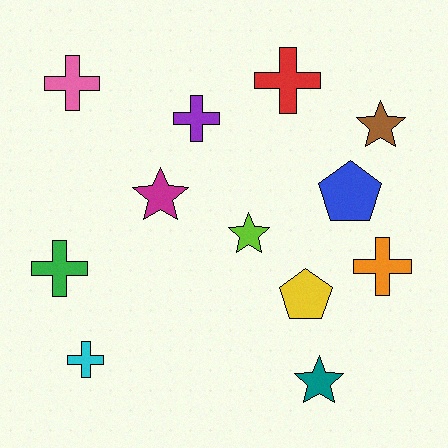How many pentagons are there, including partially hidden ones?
There are 2 pentagons.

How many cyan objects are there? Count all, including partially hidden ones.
There is 1 cyan object.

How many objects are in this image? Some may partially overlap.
There are 12 objects.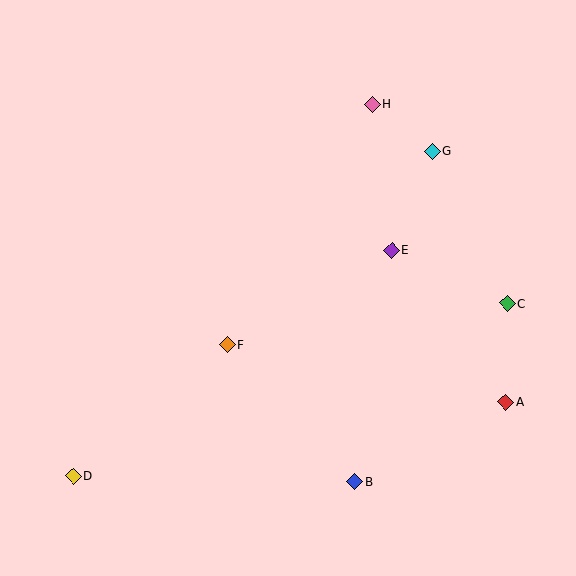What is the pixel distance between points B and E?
The distance between B and E is 234 pixels.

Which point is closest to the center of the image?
Point F at (228, 345) is closest to the center.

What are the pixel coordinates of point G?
Point G is at (432, 151).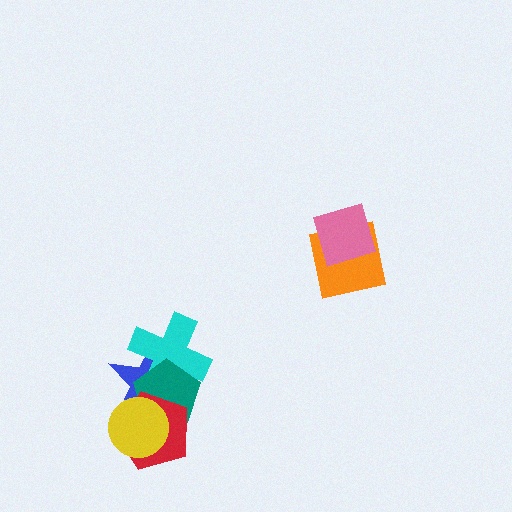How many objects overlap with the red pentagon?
3 objects overlap with the red pentagon.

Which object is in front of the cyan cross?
The teal pentagon is in front of the cyan cross.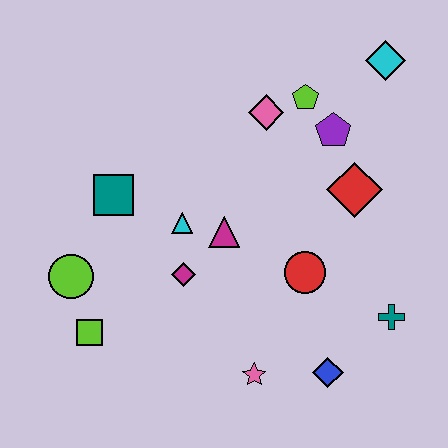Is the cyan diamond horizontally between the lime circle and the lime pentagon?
No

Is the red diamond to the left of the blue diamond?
No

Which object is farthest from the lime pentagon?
The lime square is farthest from the lime pentagon.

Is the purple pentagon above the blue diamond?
Yes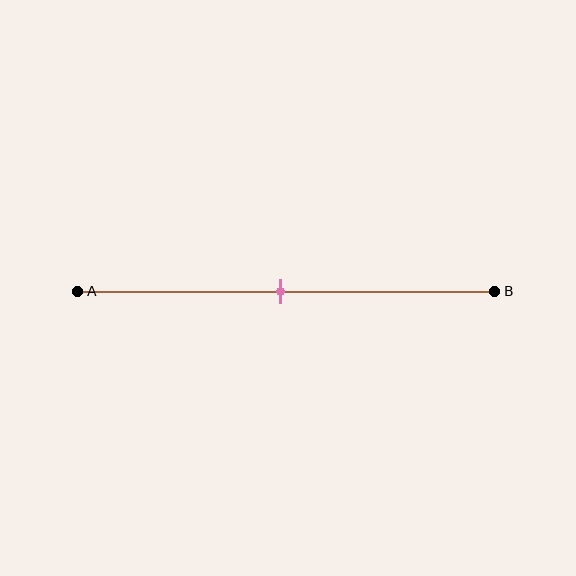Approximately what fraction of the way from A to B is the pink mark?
The pink mark is approximately 50% of the way from A to B.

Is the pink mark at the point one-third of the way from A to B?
No, the mark is at about 50% from A, not at the 33% one-third point.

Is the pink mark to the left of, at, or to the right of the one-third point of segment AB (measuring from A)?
The pink mark is to the right of the one-third point of segment AB.